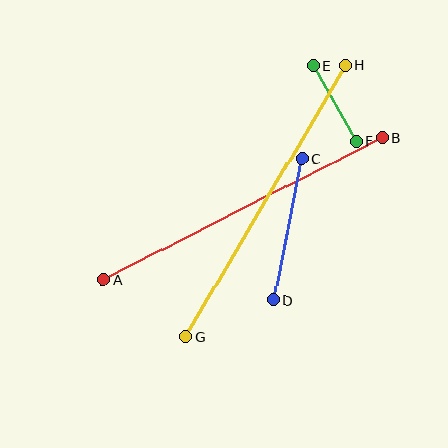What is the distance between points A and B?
The distance is approximately 313 pixels.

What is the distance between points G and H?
The distance is approximately 315 pixels.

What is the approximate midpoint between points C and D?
The midpoint is at approximately (288, 229) pixels.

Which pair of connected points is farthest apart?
Points G and H are farthest apart.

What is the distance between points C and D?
The distance is approximately 144 pixels.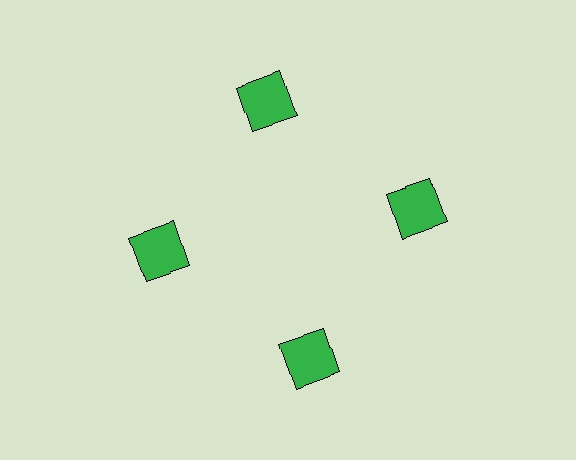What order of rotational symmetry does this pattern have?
This pattern has 4-fold rotational symmetry.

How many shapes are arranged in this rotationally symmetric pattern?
There are 4 shapes, arranged in 4 groups of 1.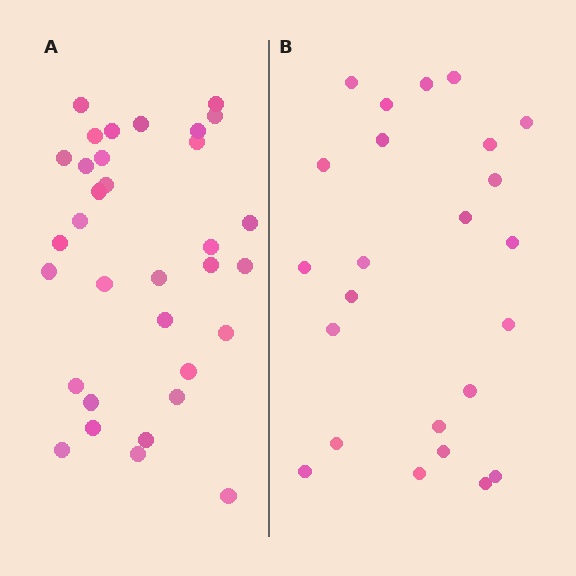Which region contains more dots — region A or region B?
Region A (the left region) has more dots.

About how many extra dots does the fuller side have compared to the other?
Region A has roughly 8 or so more dots than region B.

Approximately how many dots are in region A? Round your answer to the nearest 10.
About 30 dots. (The exact count is 33, which rounds to 30.)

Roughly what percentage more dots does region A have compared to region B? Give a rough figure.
About 40% more.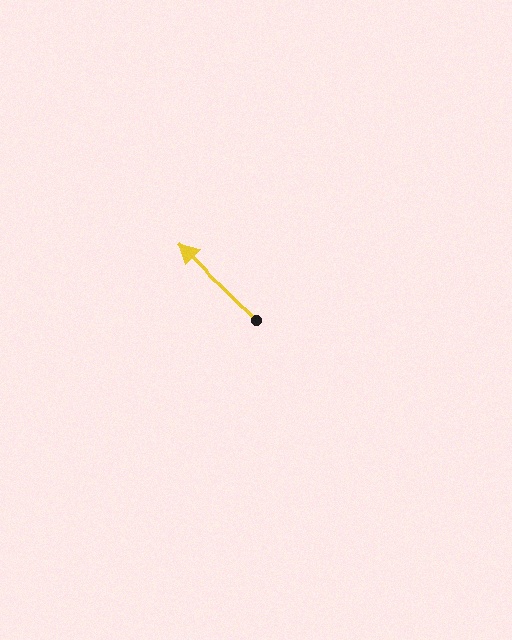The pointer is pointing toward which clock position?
Roughly 10 o'clock.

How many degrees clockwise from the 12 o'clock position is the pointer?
Approximately 314 degrees.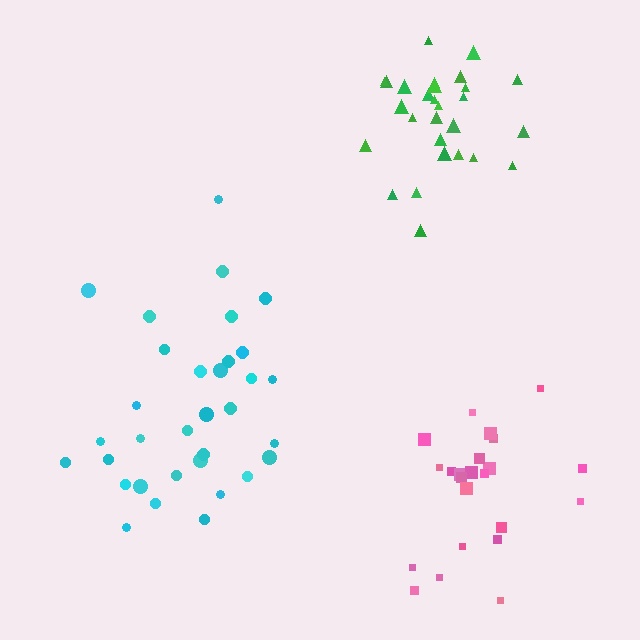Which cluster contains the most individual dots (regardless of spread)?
Cyan (33).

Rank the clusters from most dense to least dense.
green, pink, cyan.